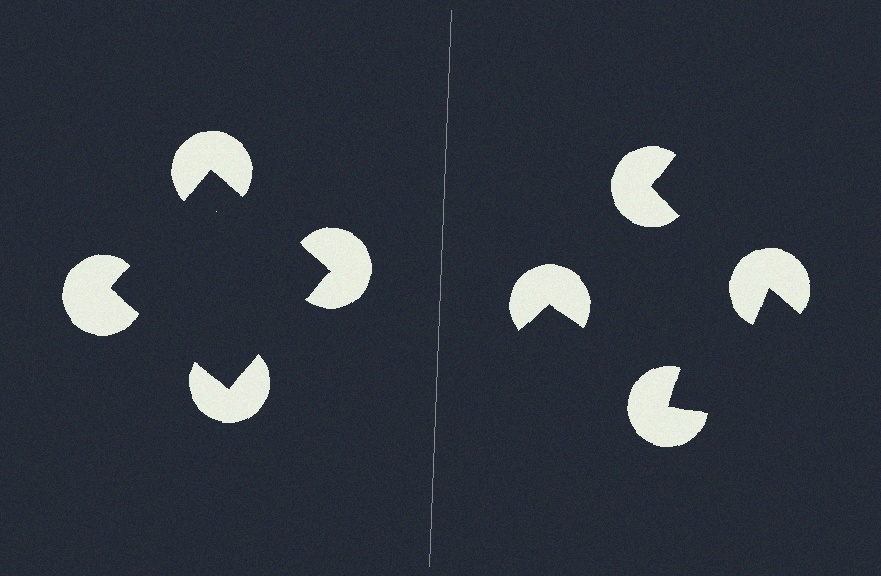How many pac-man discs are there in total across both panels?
8 — 4 on each side.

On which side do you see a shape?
An illusory square appears on the left side. On the right side the wedge cuts are rotated, so no coherent shape forms.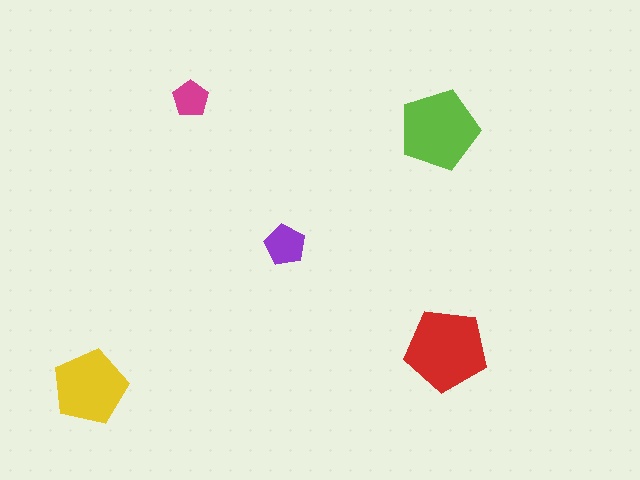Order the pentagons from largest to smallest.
the red one, the lime one, the yellow one, the purple one, the magenta one.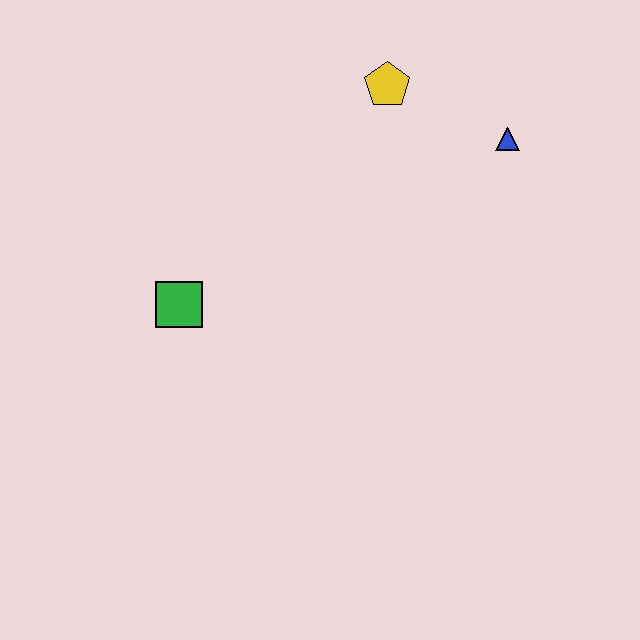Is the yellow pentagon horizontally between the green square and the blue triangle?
Yes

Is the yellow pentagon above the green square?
Yes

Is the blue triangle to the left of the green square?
No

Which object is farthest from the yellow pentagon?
The green square is farthest from the yellow pentagon.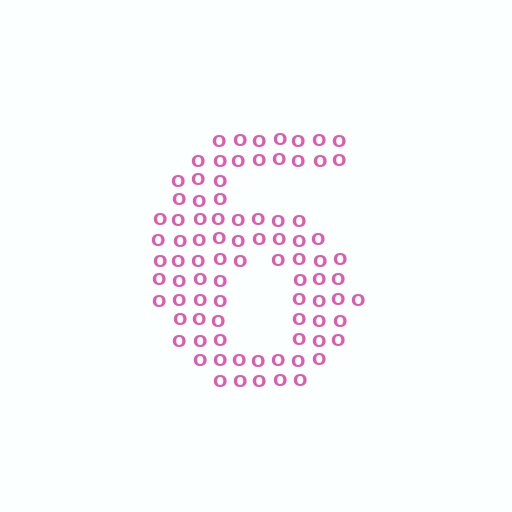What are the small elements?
The small elements are letter O's.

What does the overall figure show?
The overall figure shows the digit 6.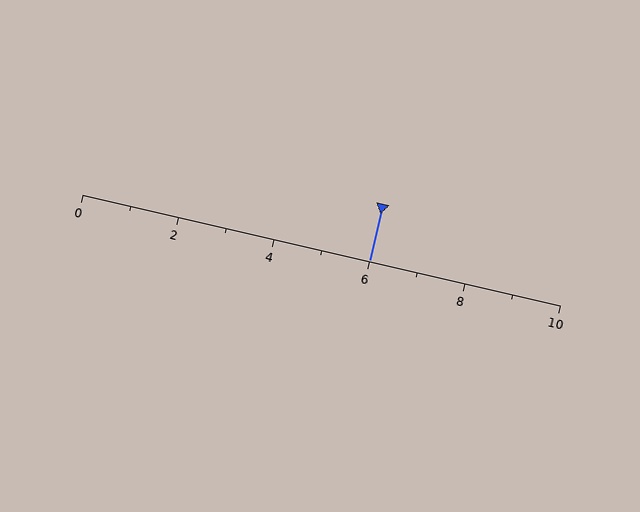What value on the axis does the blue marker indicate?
The marker indicates approximately 6.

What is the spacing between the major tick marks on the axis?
The major ticks are spaced 2 apart.